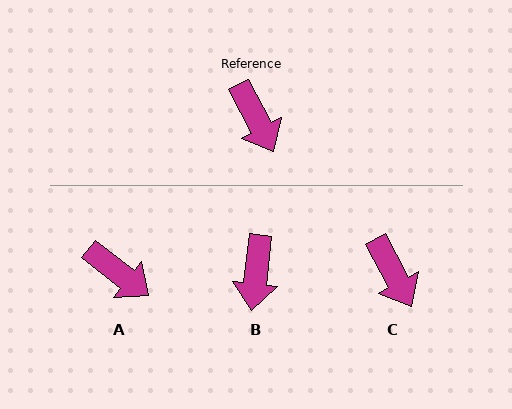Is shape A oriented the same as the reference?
No, it is off by about 24 degrees.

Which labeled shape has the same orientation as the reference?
C.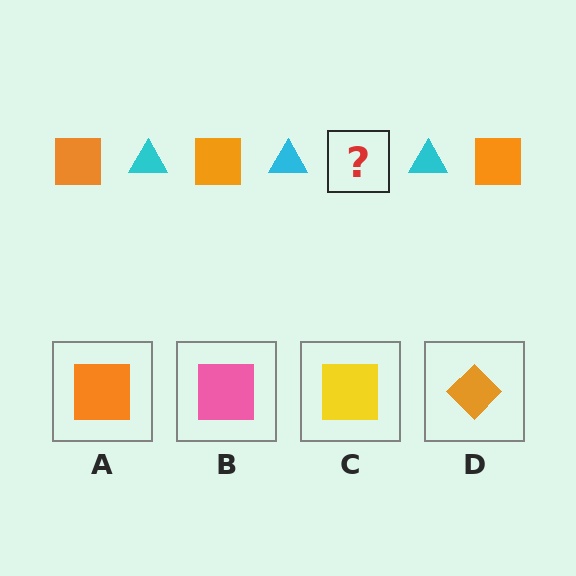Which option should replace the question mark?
Option A.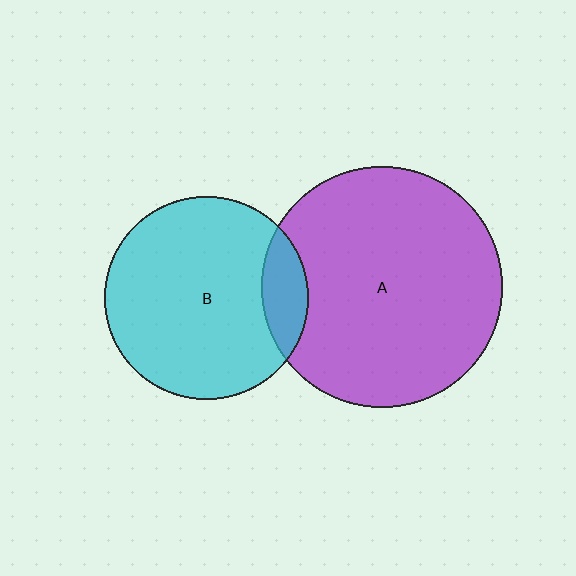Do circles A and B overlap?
Yes.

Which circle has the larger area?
Circle A (purple).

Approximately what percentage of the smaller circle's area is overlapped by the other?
Approximately 15%.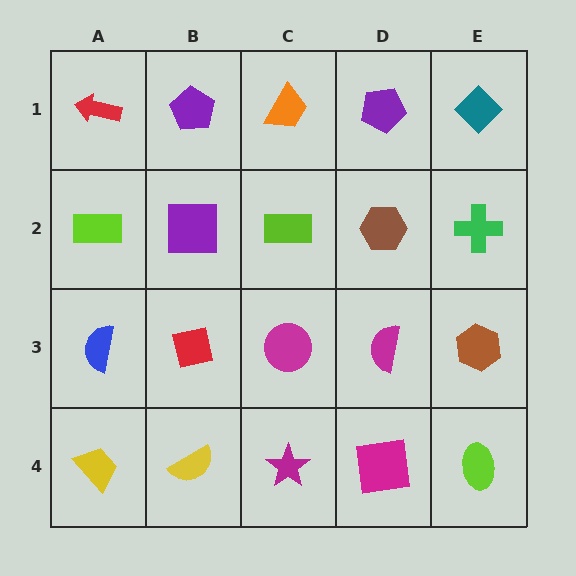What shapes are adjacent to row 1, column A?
A lime rectangle (row 2, column A), a purple pentagon (row 1, column B).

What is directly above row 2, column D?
A purple pentagon.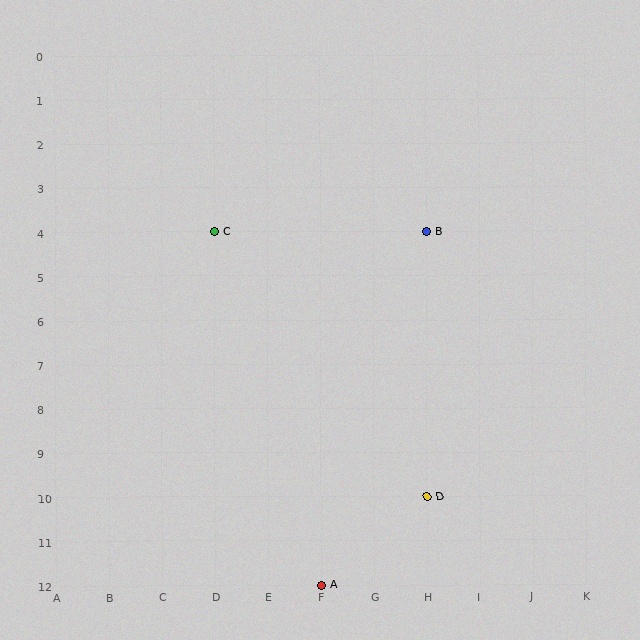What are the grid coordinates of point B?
Point B is at grid coordinates (H, 4).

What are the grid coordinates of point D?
Point D is at grid coordinates (H, 10).